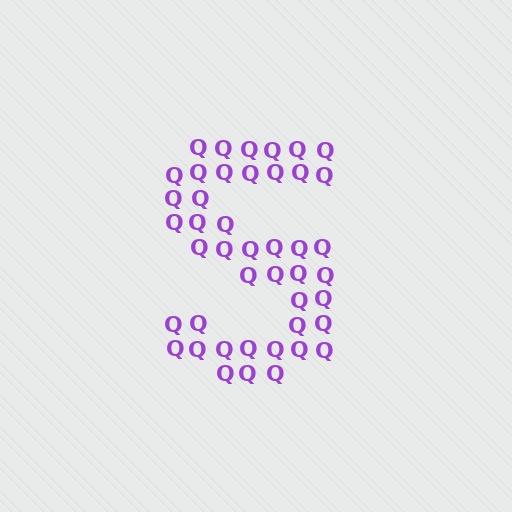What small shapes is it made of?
It is made of small letter Q's.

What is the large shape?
The large shape is the letter S.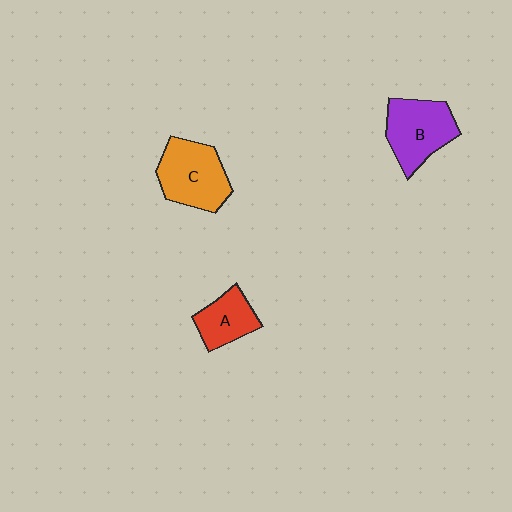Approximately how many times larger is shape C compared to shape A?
Approximately 1.6 times.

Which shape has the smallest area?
Shape A (red).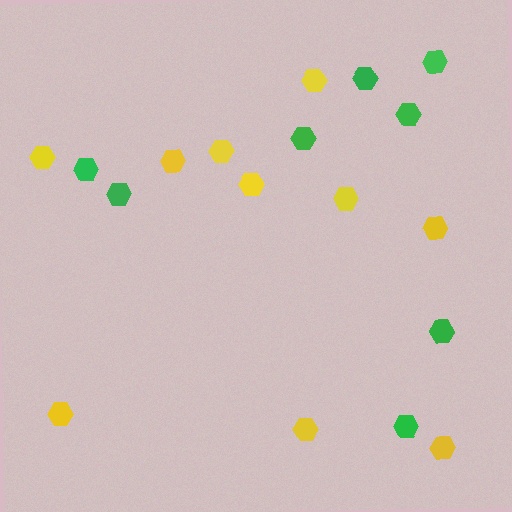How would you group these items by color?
There are 2 groups: one group of yellow hexagons (10) and one group of green hexagons (8).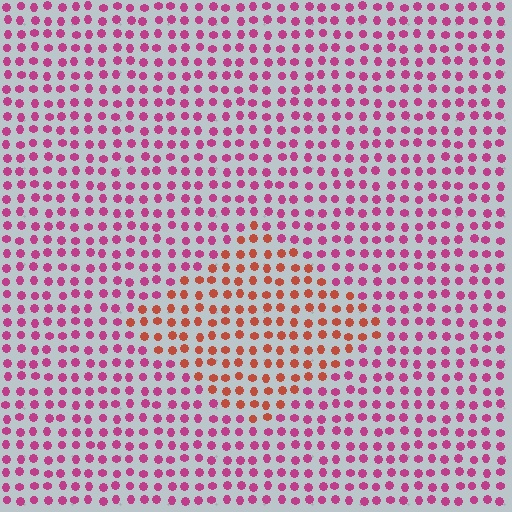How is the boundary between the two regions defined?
The boundary is defined purely by a slight shift in hue (about 43 degrees). Spacing, size, and orientation are identical on both sides.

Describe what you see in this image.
The image is filled with small magenta elements in a uniform arrangement. A diamond-shaped region is visible where the elements are tinted to a slightly different hue, forming a subtle color boundary.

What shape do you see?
I see a diamond.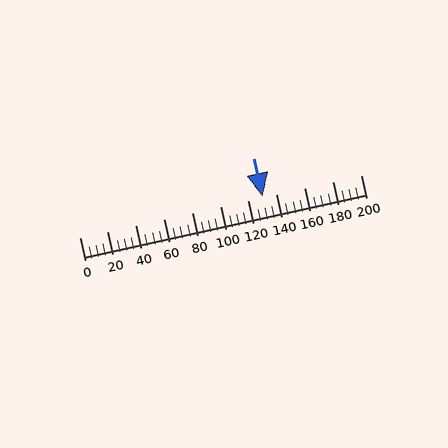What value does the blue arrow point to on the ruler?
The blue arrow points to approximately 130.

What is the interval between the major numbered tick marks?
The major tick marks are spaced 20 units apart.